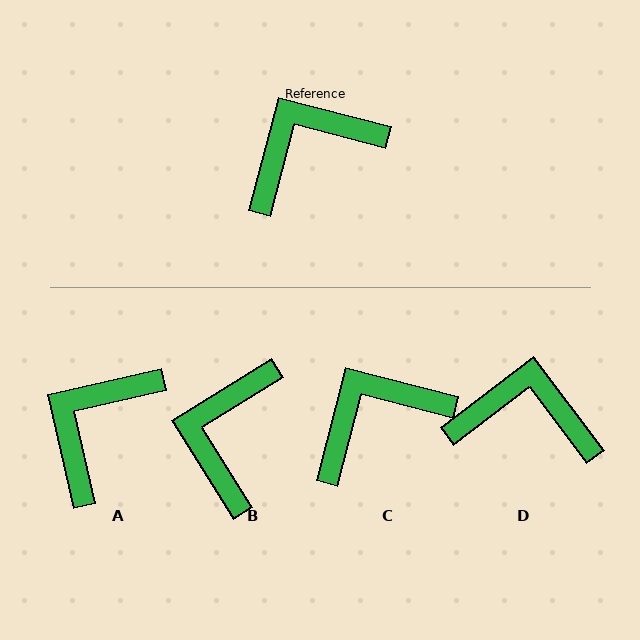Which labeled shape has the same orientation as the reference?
C.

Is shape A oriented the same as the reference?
No, it is off by about 27 degrees.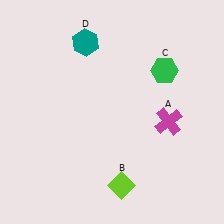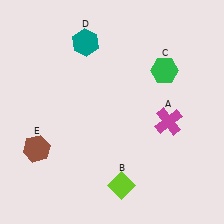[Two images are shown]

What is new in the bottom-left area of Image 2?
A brown hexagon (E) was added in the bottom-left area of Image 2.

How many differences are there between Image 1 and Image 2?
There is 1 difference between the two images.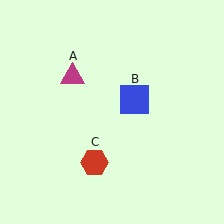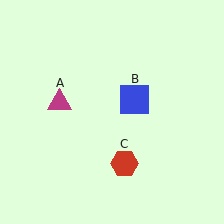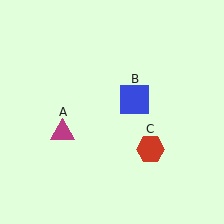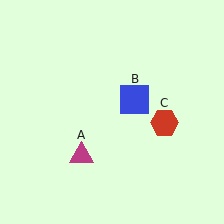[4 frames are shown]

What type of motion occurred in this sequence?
The magenta triangle (object A), red hexagon (object C) rotated counterclockwise around the center of the scene.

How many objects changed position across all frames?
2 objects changed position: magenta triangle (object A), red hexagon (object C).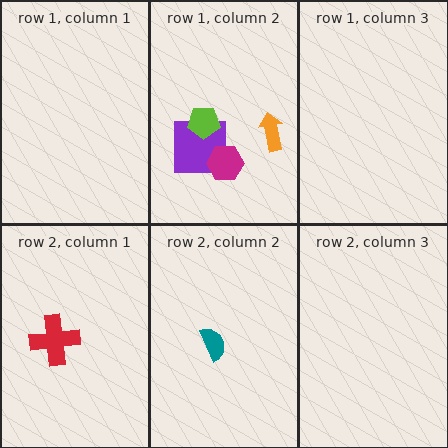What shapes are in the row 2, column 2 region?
The teal semicircle.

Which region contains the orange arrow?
The row 1, column 2 region.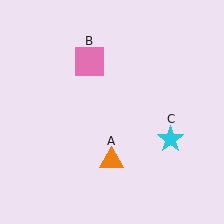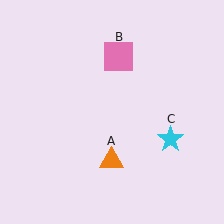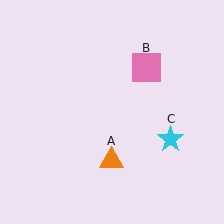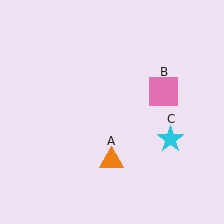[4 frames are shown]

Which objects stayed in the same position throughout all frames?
Orange triangle (object A) and cyan star (object C) remained stationary.